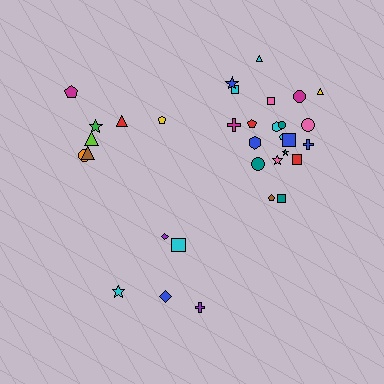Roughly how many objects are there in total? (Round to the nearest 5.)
Roughly 35 objects in total.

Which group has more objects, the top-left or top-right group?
The top-right group.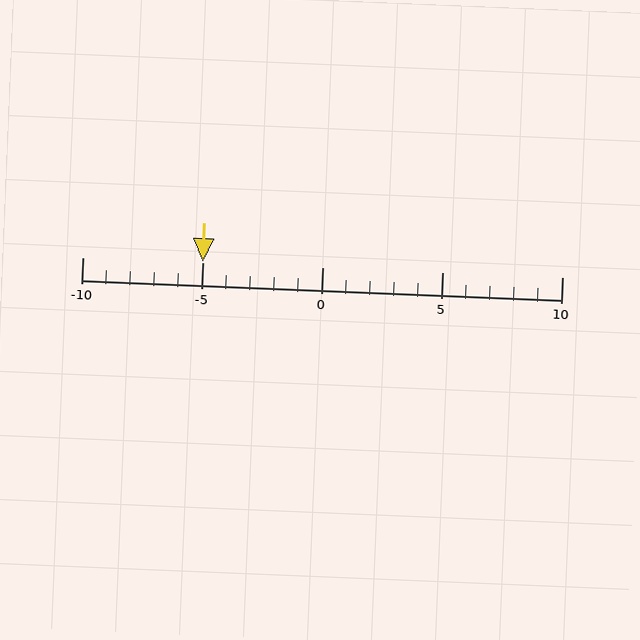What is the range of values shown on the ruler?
The ruler shows values from -10 to 10.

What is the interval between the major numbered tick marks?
The major tick marks are spaced 5 units apart.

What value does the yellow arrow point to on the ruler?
The yellow arrow points to approximately -5.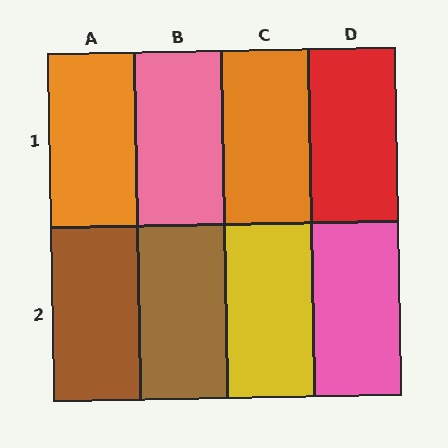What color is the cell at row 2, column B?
Brown.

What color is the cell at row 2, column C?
Yellow.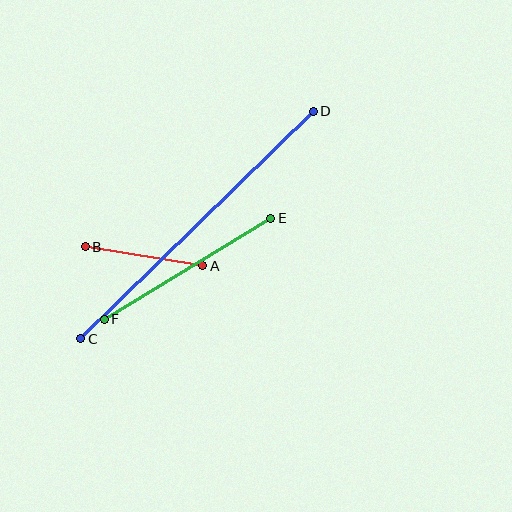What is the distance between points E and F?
The distance is approximately 195 pixels.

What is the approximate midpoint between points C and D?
The midpoint is at approximately (197, 225) pixels.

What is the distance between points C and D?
The distance is approximately 325 pixels.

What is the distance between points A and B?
The distance is approximately 119 pixels.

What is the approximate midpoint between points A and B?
The midpoint is at approximately (144, 256) pixels.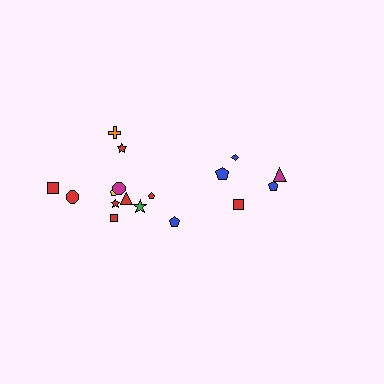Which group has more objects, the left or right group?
The left group.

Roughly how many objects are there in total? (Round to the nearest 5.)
Roughly 15 objects in total.